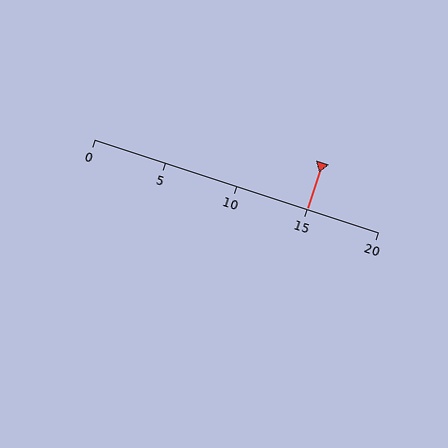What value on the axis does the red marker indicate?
The marker indicates approximately 15.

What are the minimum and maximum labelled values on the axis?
The axis runs from 0 to 20.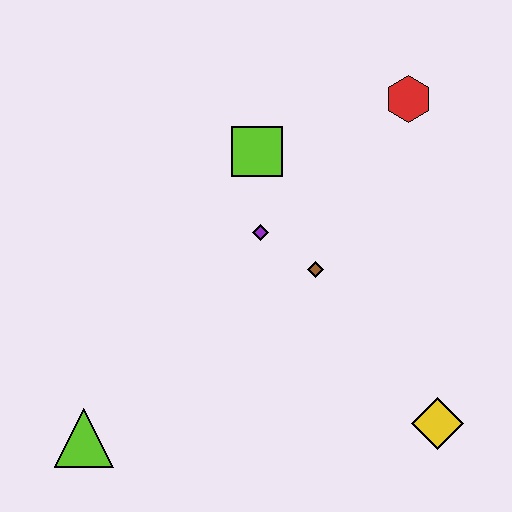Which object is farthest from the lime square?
The lime triangle is farthest from the lime square.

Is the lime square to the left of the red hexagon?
Yes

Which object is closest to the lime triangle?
The purple diamond is closest to the lime triangle.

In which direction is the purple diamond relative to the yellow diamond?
The purple diamond is above the yellow diamond.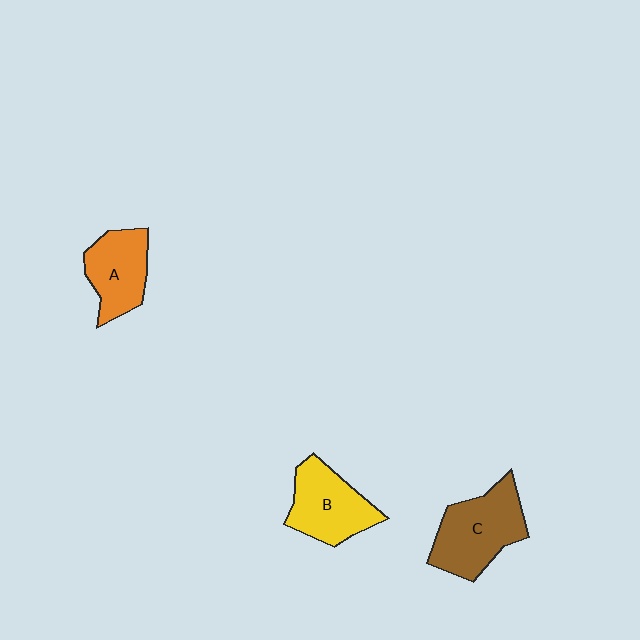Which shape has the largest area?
Shape C (brown).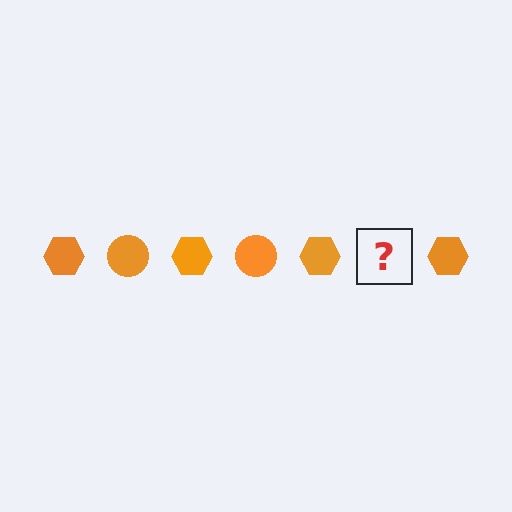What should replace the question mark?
The question mark should be replaced with an orange circle.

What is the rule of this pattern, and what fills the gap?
The rule is that the pattern cycles through hexagon, circle shapes in orange. The gap should be filled with an orange circle.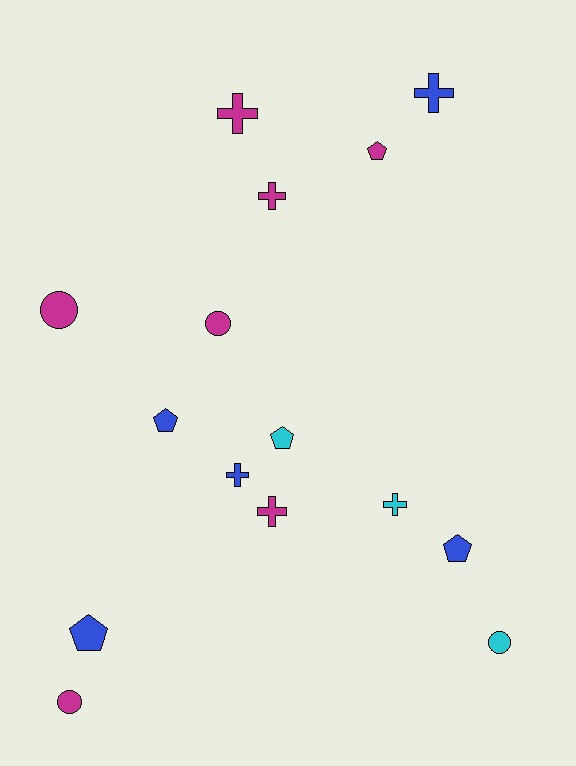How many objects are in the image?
There are 15 objects.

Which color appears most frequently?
Magenta, with 7 objects.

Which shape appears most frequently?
Cross, with 6 objects.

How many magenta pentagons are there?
There is 1 magenta pentagon.